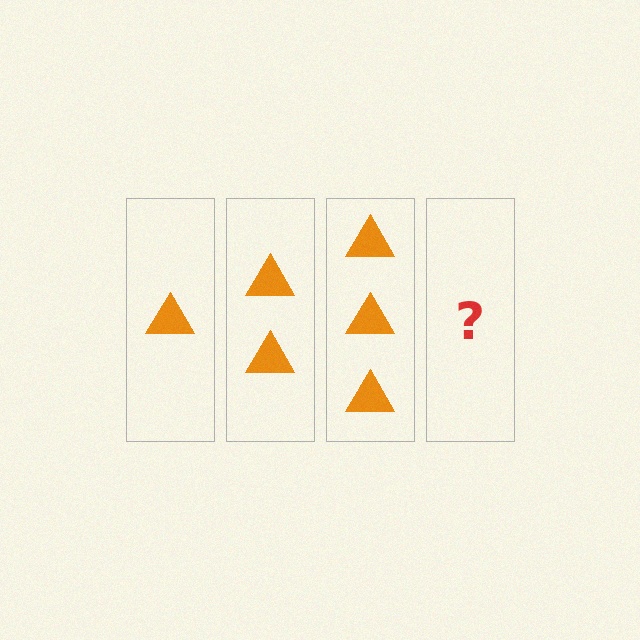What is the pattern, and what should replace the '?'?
The pattern is that each step adds one more triangle. The '?' should be 4 triangles.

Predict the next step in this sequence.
The next step is 4 triangles.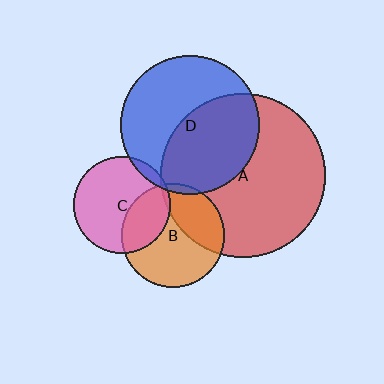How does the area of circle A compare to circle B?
Approximately 2.5 times.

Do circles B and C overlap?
Yes.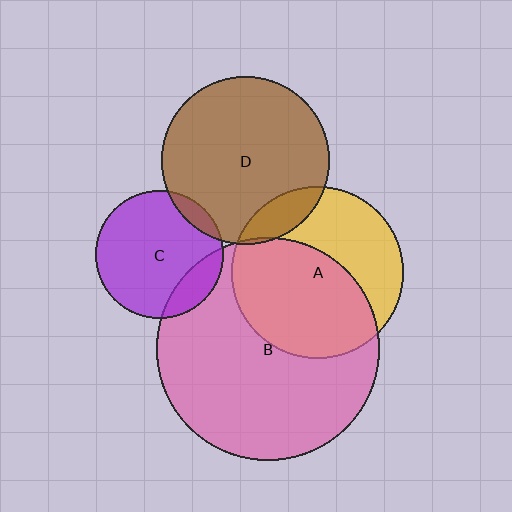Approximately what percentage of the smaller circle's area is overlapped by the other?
Approximately 15%.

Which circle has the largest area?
Circle B (pink).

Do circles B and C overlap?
Yes.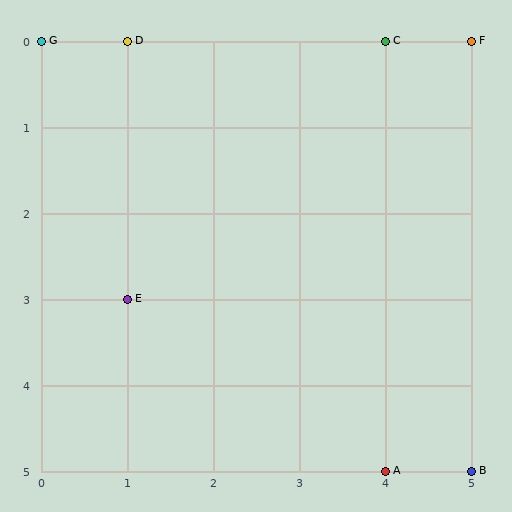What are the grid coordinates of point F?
Point F is at grid coordinates (5, 0).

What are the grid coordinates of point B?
Point B is at grid coordinates (5, 5).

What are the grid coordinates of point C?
Point C is at grid coordinates (4, 0).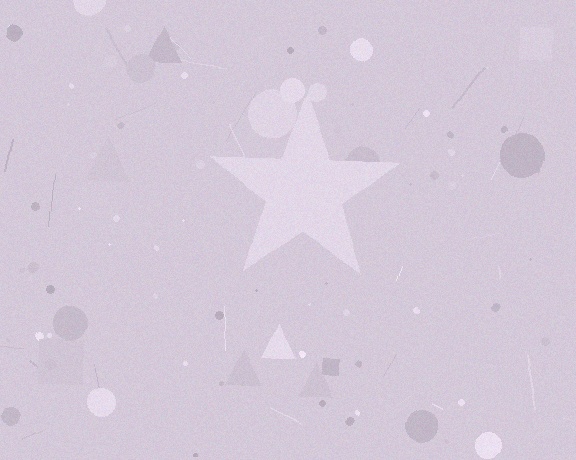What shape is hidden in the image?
A star is hidden in the image.